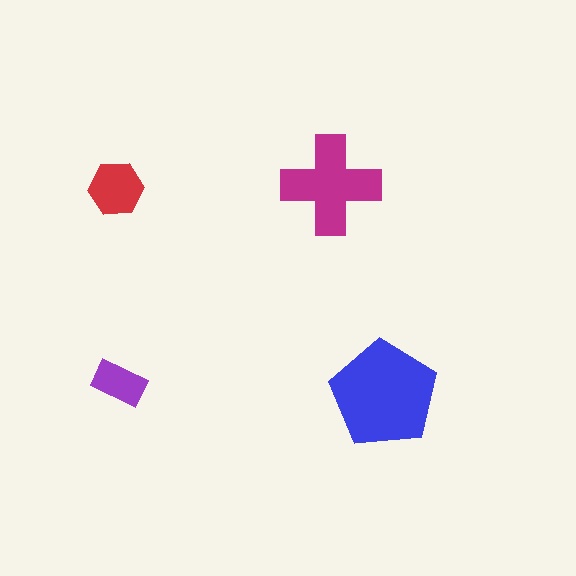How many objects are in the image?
There are 4 objects in the image.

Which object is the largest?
The blue pentagon.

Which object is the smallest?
The purple rectangle.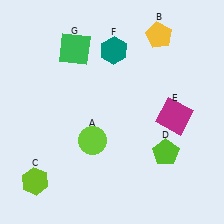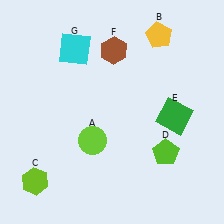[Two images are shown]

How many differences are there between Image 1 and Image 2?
There are 3 differences between the two images.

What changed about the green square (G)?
In Image 1, G is green. In Image 2, it changed to cyan.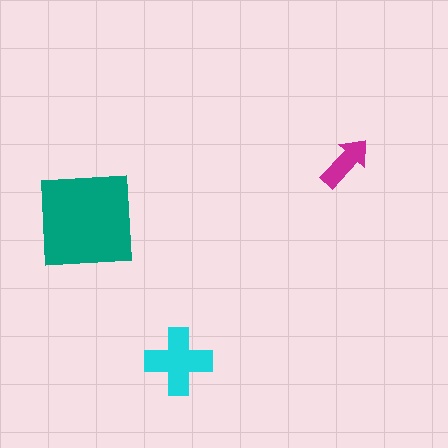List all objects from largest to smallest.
The teal square, the cyan cross, the magenta arrow.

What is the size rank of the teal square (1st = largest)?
1st.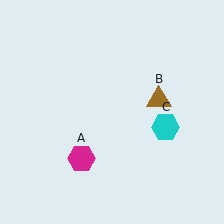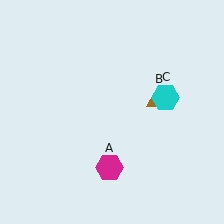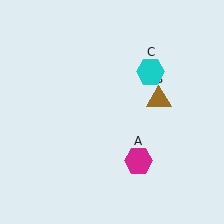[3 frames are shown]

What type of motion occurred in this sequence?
The magenta hexagon (object A), cyan hexagon (object C) rotated counterclockwise around the center of the scene.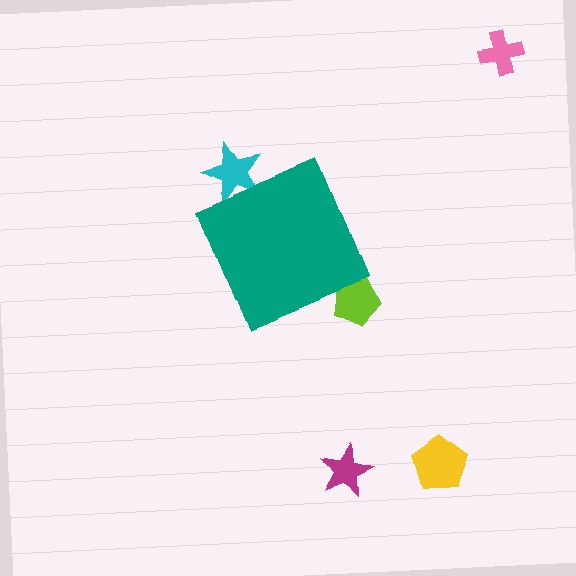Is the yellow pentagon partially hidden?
No, the yellow pentagon is fully visible.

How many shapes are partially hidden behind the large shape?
2 shapes are partially hidden.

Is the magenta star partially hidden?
No, the magenta star is fully visible.